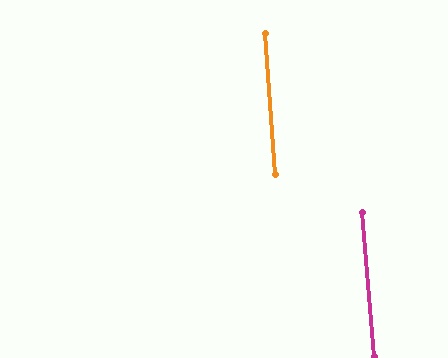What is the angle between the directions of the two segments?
Approximately 1 degree.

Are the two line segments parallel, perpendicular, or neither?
Parallel — their directions differ by only 0.8°.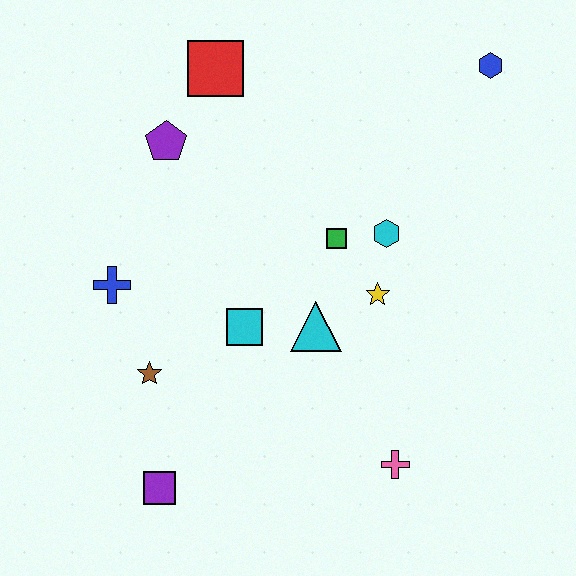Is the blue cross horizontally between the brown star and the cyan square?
No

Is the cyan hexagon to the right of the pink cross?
No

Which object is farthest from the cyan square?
The blue hexagon is farthest from the cyan square.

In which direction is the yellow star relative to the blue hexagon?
The yellow star is below the blue hexagon.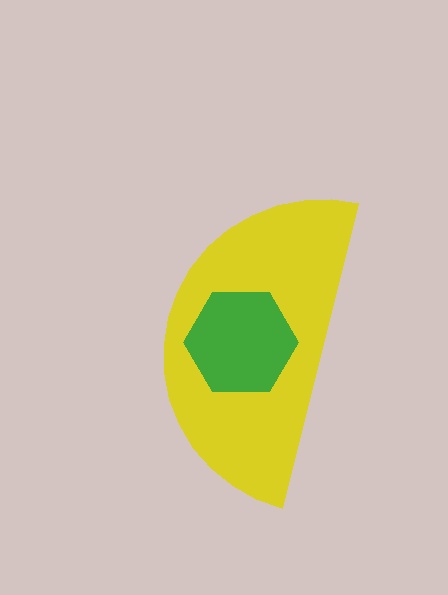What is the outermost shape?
The yellow semicircle.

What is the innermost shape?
The green hexagon.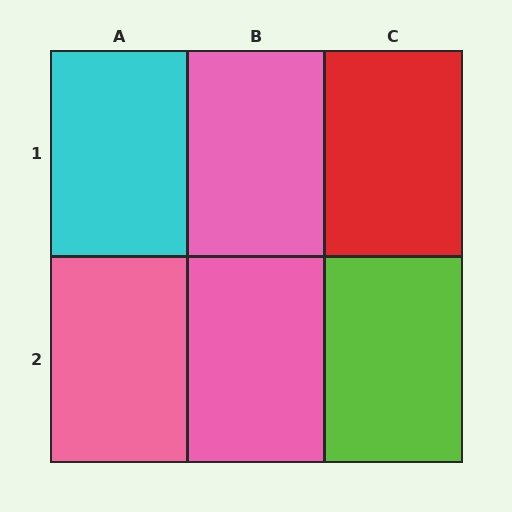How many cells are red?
1 cell is red.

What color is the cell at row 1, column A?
Cyan.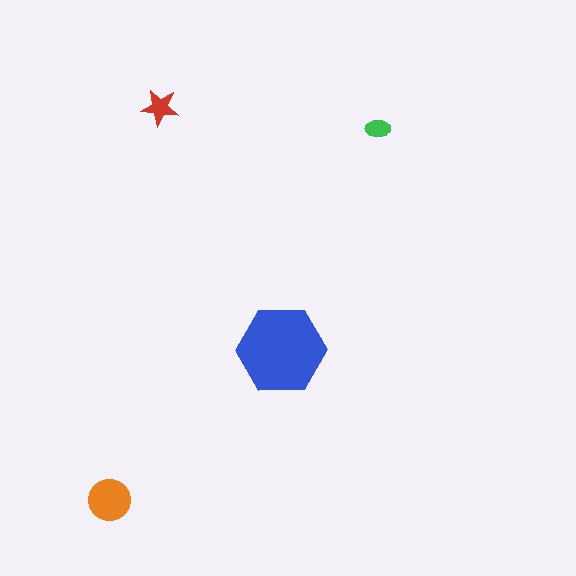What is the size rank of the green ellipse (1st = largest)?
4th.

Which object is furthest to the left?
The orange circle is leftmost.